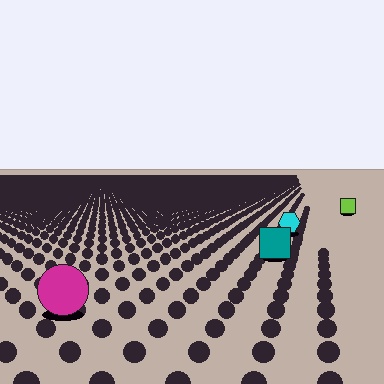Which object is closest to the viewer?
The magenta circle is closest. The texture marks near it are larger and more spread out.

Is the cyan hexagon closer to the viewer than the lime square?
Yes. The cyan hexagon is closer — you can tell from the texture gradient: the ground texture is coarser near it.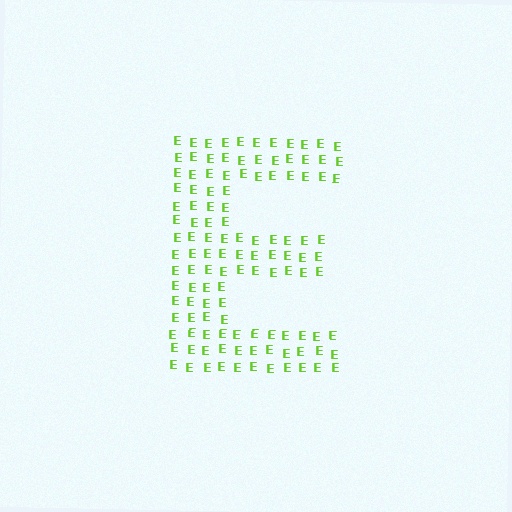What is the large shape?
The large shape is the letter E.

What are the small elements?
The small elements are letter E's.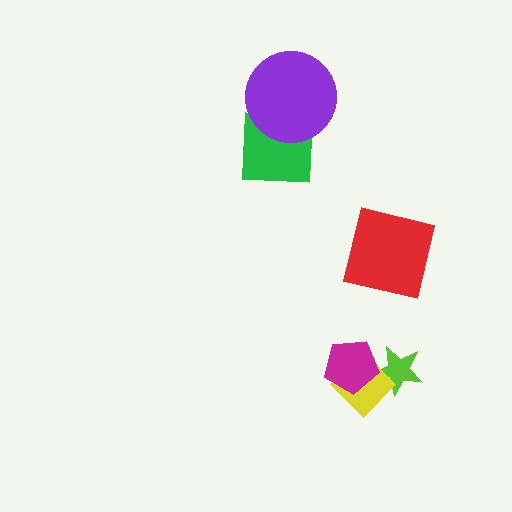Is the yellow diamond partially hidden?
Yes, it is partially covered by another shape.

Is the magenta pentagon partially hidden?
No, no other shape covers it.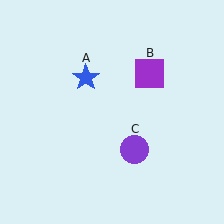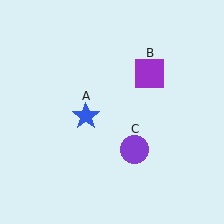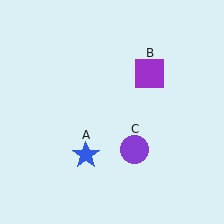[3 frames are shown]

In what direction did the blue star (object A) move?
The blue star (object A) moved down.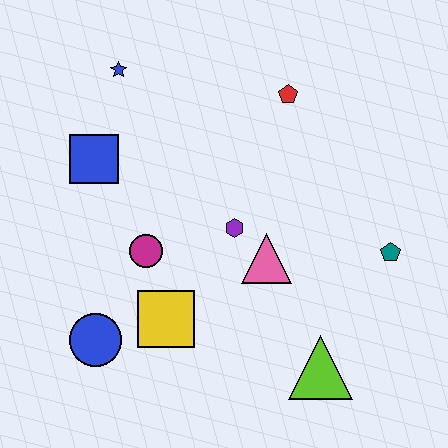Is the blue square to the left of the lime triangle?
Yes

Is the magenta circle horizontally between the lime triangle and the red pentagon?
No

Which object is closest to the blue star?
The blue square is closest to the blue star.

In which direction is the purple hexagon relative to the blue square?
The purple hexagon is to the right of the blue square.